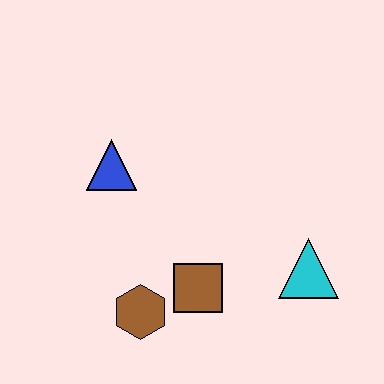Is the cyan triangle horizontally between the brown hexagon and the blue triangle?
No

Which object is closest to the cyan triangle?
The brown square is closest to the cyan triangle.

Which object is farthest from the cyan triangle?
The blue triangle is farthest from the cyan triangle.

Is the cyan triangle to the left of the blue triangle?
No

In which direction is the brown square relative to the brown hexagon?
The brown square is to the right of the brown hexagon.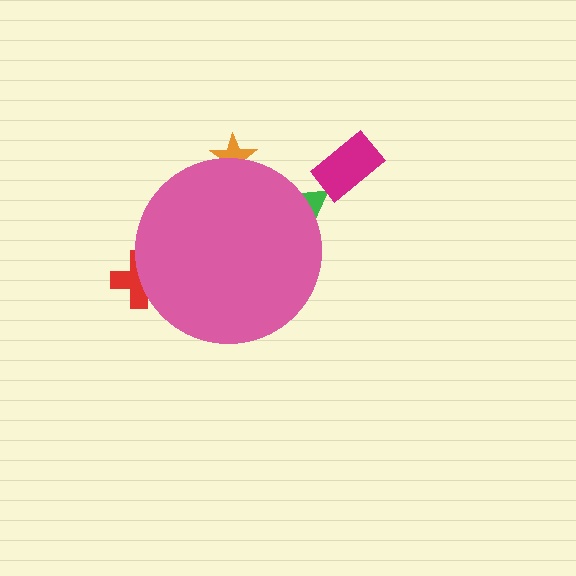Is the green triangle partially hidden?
Yes, the green triangle is partially hidden behind the pink circle.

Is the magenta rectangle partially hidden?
No, the magenta rectangle is fully visible.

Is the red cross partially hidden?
Yes, the red cross is partially hidden behind the pink circle.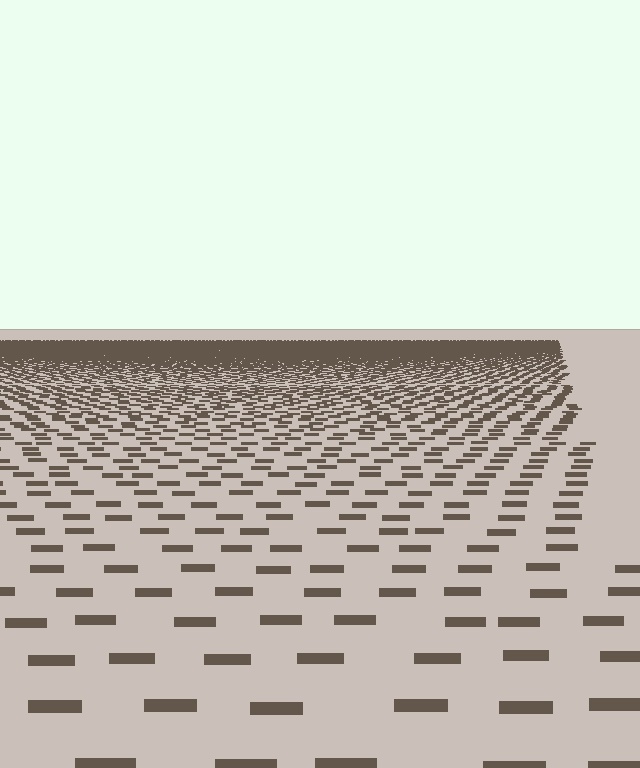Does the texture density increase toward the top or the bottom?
Density increases toward the top.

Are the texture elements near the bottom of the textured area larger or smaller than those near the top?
Larger. Near the bottom, elements are closer to the viewer and appear at a bigger on-screen size.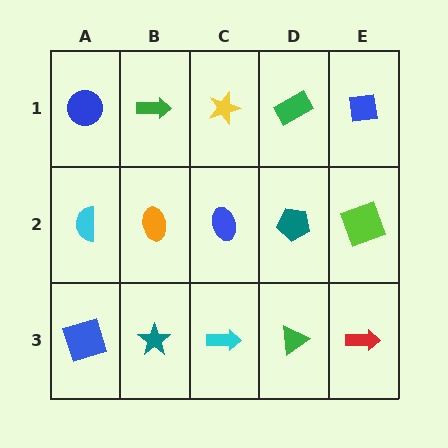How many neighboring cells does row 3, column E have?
2.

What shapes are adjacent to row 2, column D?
A green rectangle (row 1, column D), a green triangle (row 3, column D), a blue ellipse (row 2, column C), a lime square (row 2, column E).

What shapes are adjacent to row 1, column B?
An orange ellipse (row 2, column B), a blue circle (row 1, column A), a yellow star (row 1, column C).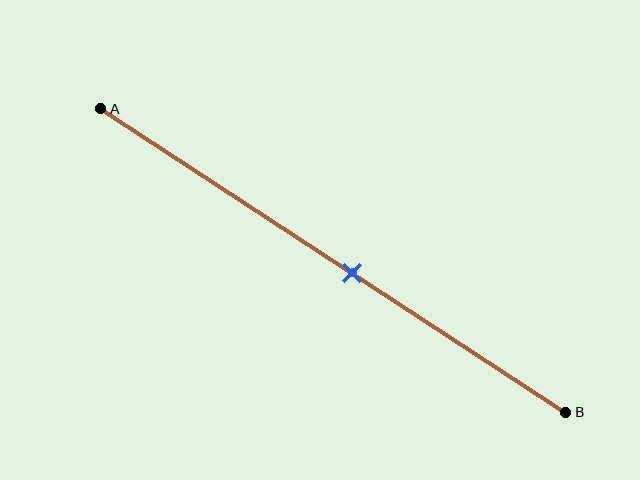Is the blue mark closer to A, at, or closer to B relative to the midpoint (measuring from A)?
The blue mark is closer to point B than the midpoint of segment AB.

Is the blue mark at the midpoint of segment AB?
No, the mark is at about 55% from A, not at the 50% midpoint.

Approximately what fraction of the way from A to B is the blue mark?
The blue mark is approximately 55% of the way from A to B.